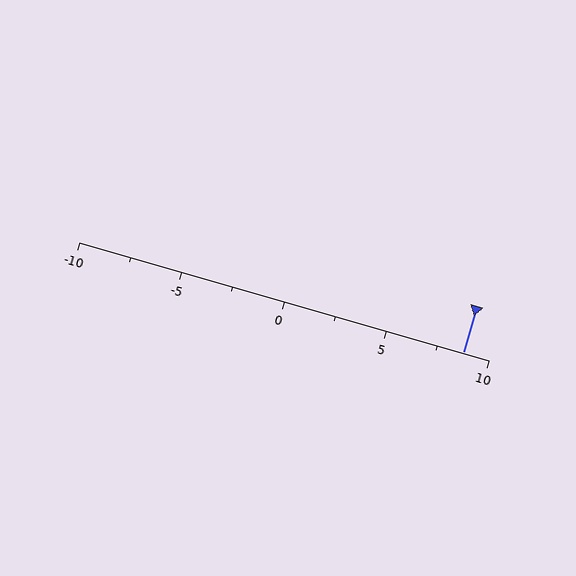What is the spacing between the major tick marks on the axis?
The major ticks are spaced 5 apart.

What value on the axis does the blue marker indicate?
The marker indicates approximately 8.8.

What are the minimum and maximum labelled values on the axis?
The axis runs from -10 to 10.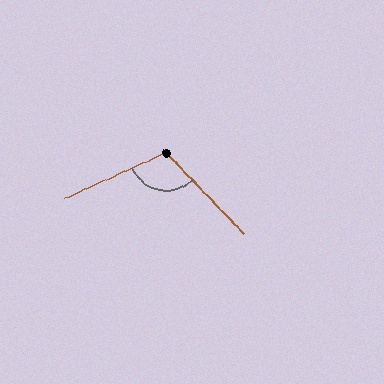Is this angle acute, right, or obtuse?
It is obtuse.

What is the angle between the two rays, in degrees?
Approximately 110 degrees.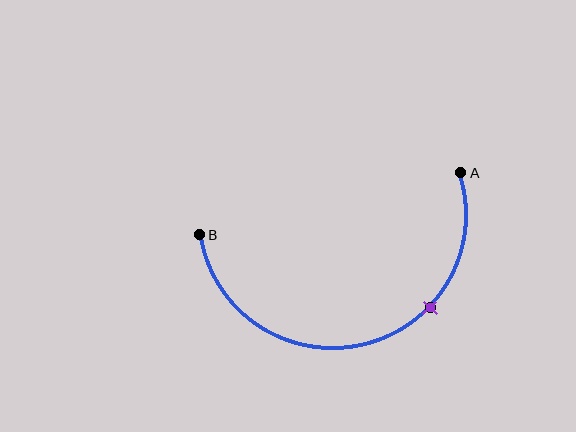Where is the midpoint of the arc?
The arc midpoint is the point on the curve farthest from the straight line joining A and B. It sits below that line.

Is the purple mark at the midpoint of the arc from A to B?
No. The purple mark lies on the arc but is closer to endpoint A. The arc midpoint would be at the point on the curve equidistant along the arc from both A and B.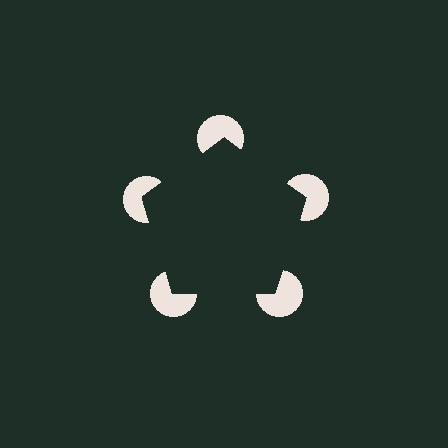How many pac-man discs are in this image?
There are 5 — one at each vertex of the illusory pentagon.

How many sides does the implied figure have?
5 sides.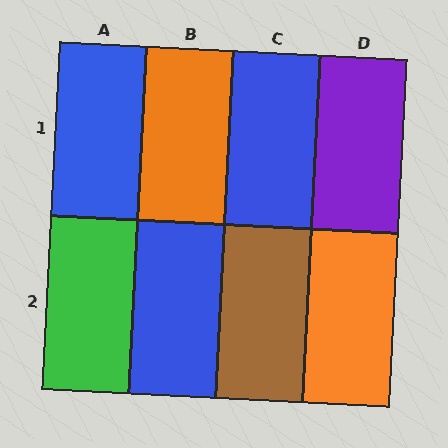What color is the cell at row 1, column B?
Orange.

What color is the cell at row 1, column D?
Purple.